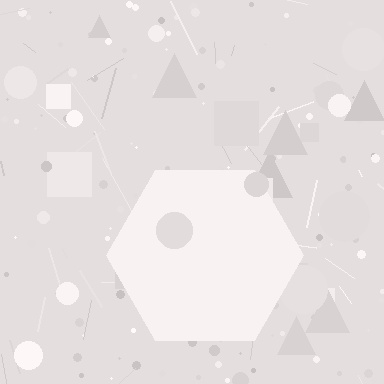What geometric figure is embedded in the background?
A hexagon is embedded in the background.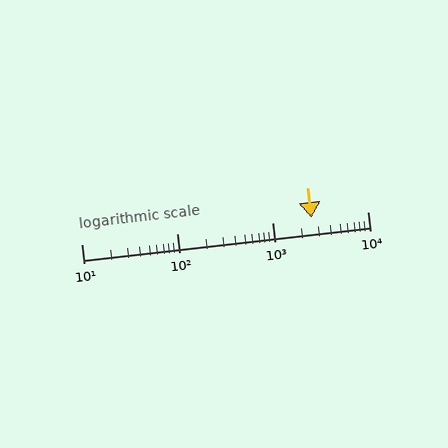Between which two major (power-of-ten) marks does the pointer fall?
The pointer is between 1000 and 10000.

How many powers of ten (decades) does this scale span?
The scale spans 3 decades, from 10 to 10000.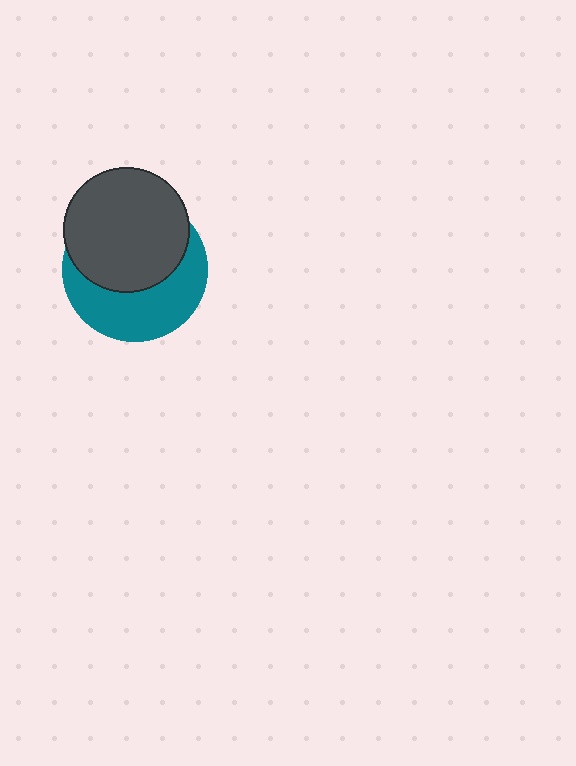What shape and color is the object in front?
The object in front is a dark gray circle.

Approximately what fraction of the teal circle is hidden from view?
Roughly 54% of the teal circle is hidden behind the dark gray circle.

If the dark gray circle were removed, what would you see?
You would see the complete teal circle.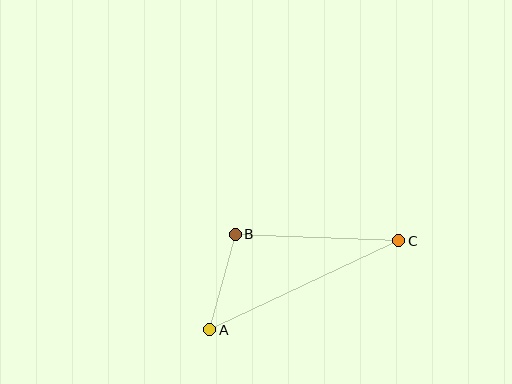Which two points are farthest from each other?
Points A and C are farthest from each other.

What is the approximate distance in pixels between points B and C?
The distance between B and C is approximately 163 pixels.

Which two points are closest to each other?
Points A and B are closest to each other.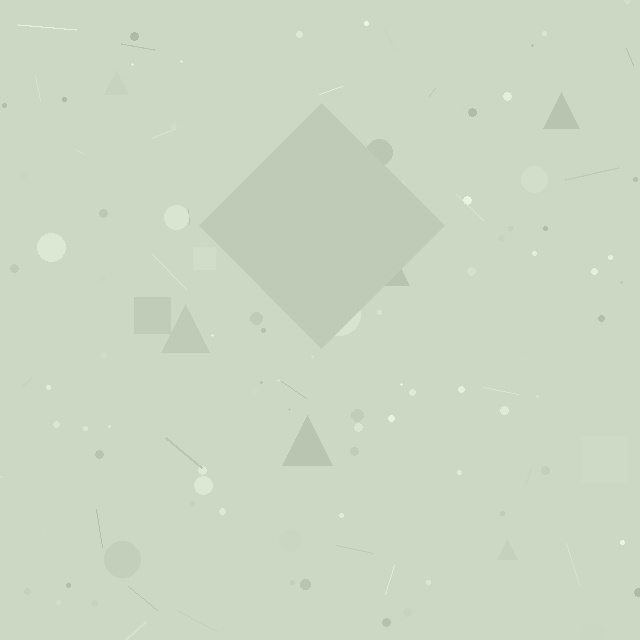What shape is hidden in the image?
A diamond is hidden in the image.